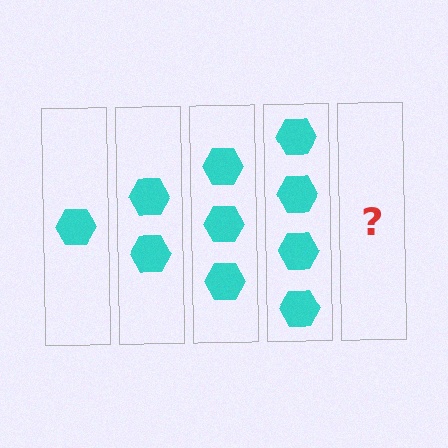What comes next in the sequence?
The next element should be 5 hexagons.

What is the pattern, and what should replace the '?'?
The pattern is that each step adds one more hexagon. The '?' should be 5 hexagons.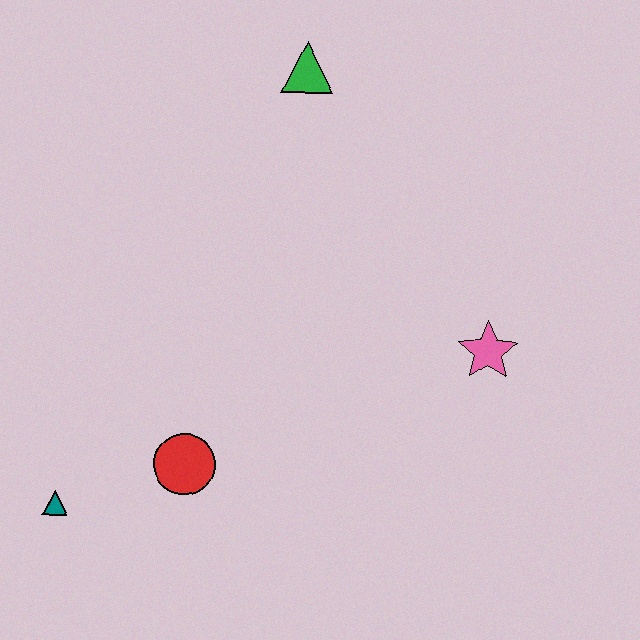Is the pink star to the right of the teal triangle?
Yes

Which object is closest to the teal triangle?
The red circle is closest to the teal triangle.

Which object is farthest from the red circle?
The green triangle is farthest from the red circle.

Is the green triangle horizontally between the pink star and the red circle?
Yes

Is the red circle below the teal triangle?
No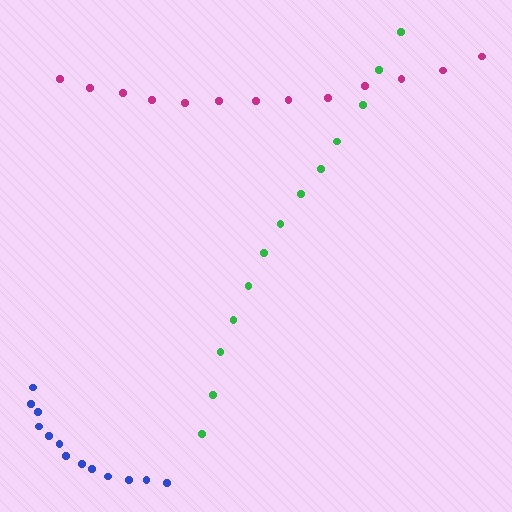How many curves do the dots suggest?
There are 3 distinct paths.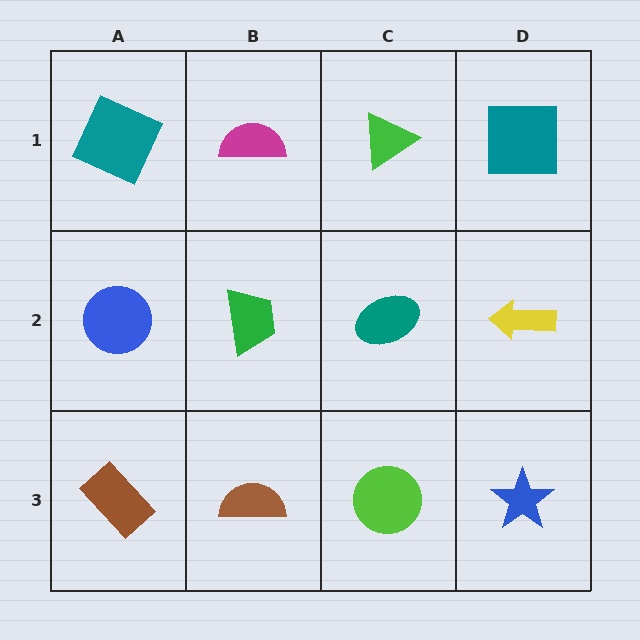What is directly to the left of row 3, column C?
A brown semicircle.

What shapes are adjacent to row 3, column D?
A yellow arrow (row 2, column D), a lime circle (row 3, column C).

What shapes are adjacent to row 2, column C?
A green triangle (row 1, column C), a lime circle (row 3, column C), a green trapezoid (row 2, column B), a yellow arrow (row 2, column D).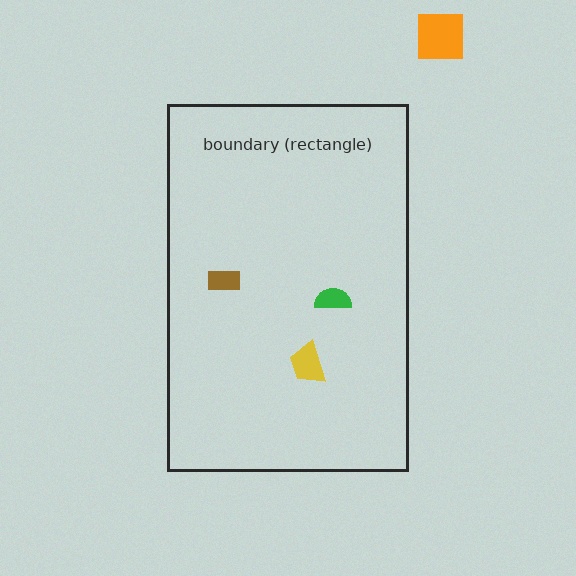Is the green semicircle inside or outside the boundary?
Inside.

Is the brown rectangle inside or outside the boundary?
Inside.